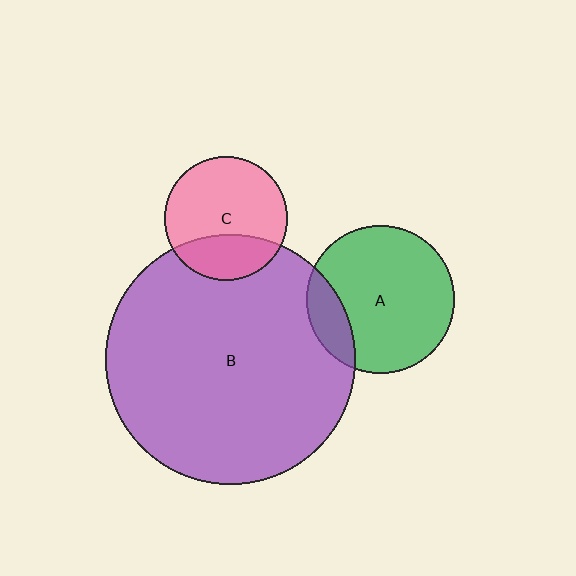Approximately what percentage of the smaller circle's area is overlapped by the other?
Approximately 15%.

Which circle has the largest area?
Circle B (purple).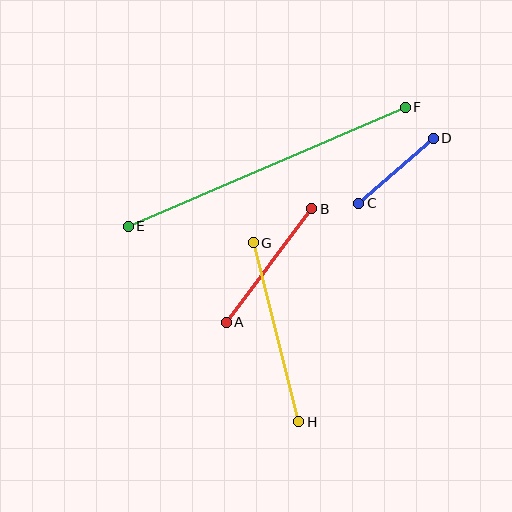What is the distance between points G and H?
The distance is approximately 185 pixels.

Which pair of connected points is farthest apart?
Points E and F are farthest apart.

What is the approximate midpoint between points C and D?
The midpoint is at approximately (396, 171) pixels.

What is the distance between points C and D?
The distance is approximately 99 pixels.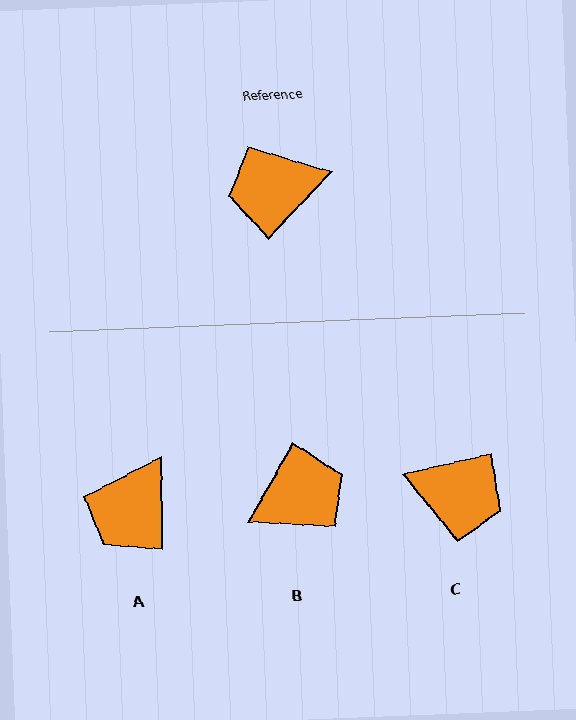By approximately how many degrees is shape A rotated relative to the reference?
Approximately 43 degrees counter-clockwise.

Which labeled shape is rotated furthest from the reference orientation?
B, about 166 degrees away.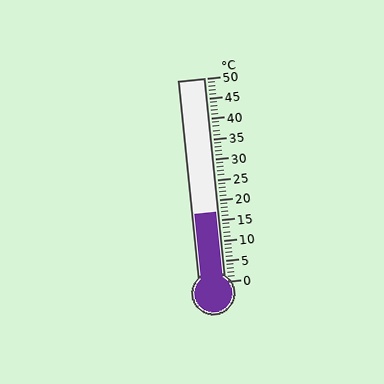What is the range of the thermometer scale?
The thermometer scale ranges from 0°C to 50°C.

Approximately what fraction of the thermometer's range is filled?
The thermometer is filled to approximately 35% of its range.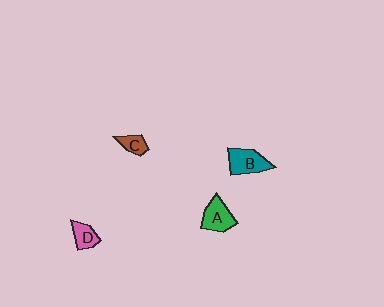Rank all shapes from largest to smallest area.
From largest to smallest: B (teal), A (green), D (pink), C (brown).